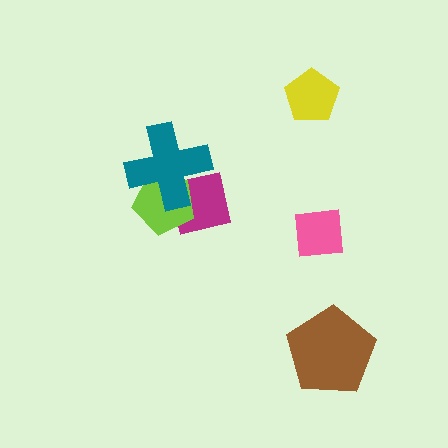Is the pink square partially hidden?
No, no other shape covers it.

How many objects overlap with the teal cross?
2 objects overlap with the teal cross.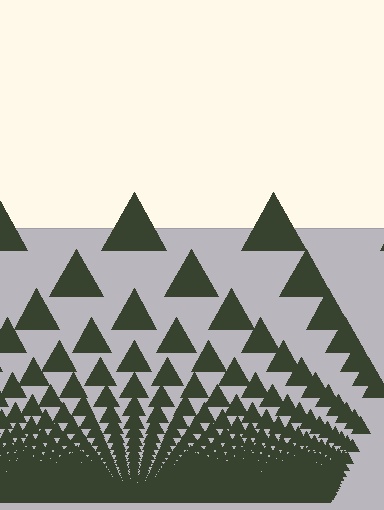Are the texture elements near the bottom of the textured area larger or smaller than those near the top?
Smaller. The gradient is inverted — elements near the bottom are smaller and denser.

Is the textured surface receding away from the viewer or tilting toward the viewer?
The surface appears to tilt toward the viewer. Texture elements get larger and sparser toward the top.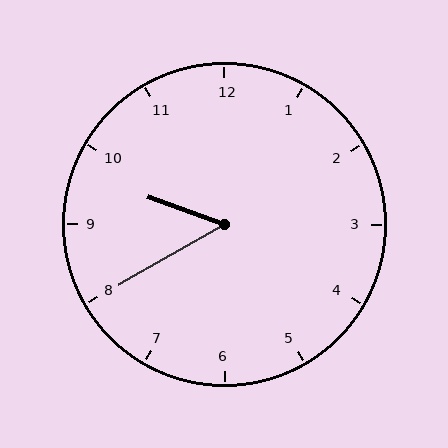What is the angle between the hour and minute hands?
Approximately 50 degrees.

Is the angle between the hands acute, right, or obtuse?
It is acute.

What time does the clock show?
9:40.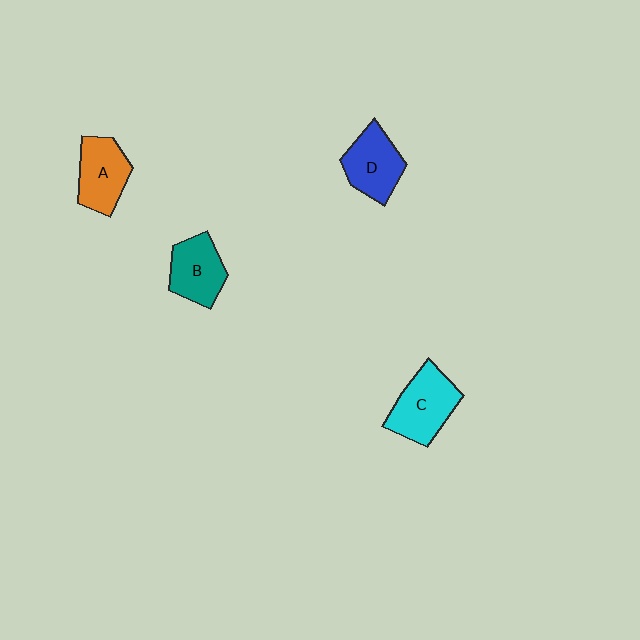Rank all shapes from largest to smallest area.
From largest to smallest: C (cyan), A (orange), D (blue), B (teal).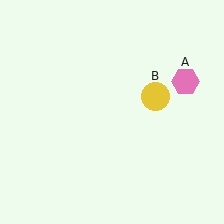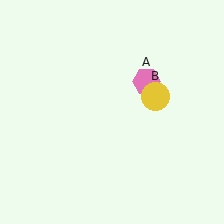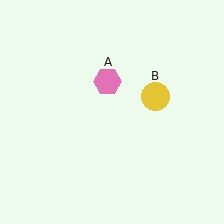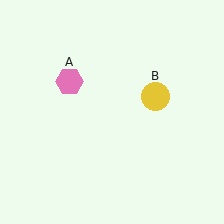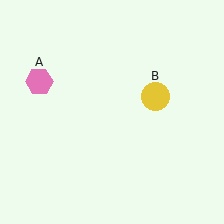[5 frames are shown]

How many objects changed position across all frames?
1 object changed position: pink hexagon (object A).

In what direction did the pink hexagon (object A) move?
The pink hexagon (object A) moved left.